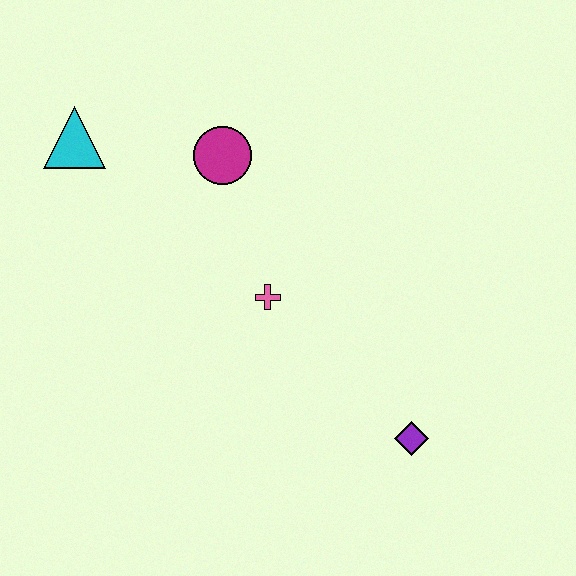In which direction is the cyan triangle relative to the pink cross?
The cyan triangle is to the left of the pink cross.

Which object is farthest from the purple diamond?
The cyan triangle is farthest from the purple diamond.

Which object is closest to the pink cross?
The magenta circle is closest to the pink cross.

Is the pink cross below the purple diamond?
No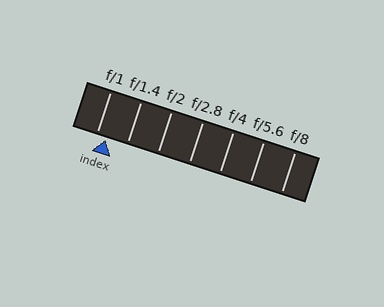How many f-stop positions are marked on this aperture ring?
There are 7 f-stop positions marked.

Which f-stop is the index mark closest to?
The index mark is closest to f/1.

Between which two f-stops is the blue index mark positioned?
The index mark is between f/1 and f/1.4.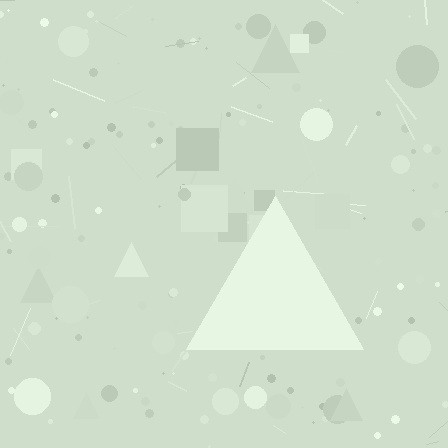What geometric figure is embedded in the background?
A triangle is embedded in the background.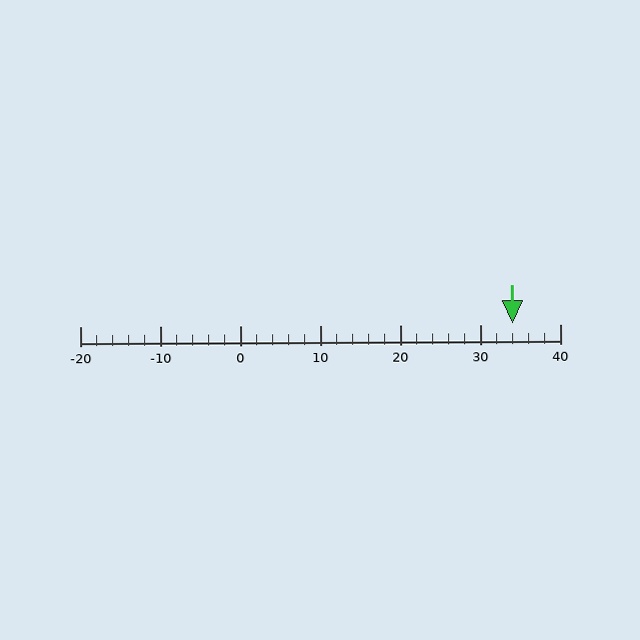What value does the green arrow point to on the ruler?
The green arrow points to approximately 34.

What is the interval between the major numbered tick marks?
The major tick marks are spaced 10 units apart.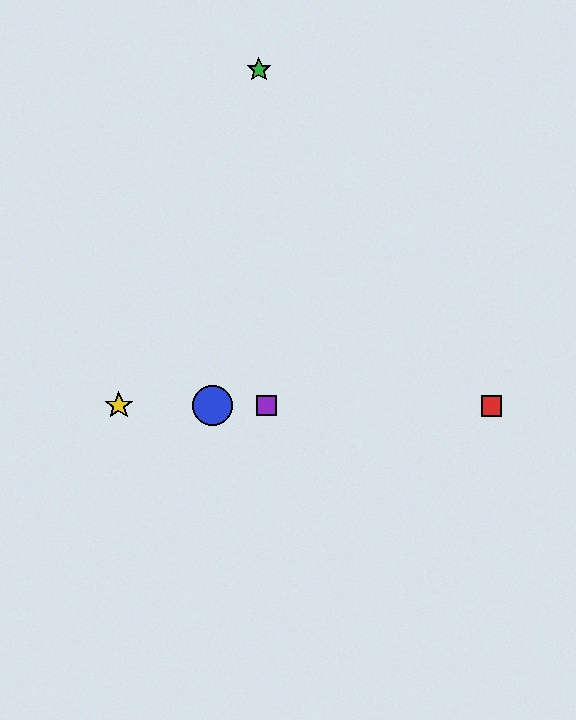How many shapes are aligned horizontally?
4 shapes (the red square, the blue circle, the yellow star, the purple square) are aligned horizontally.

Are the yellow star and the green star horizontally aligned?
No, the yellow star is at y≈406 and the green star is at y≈70.